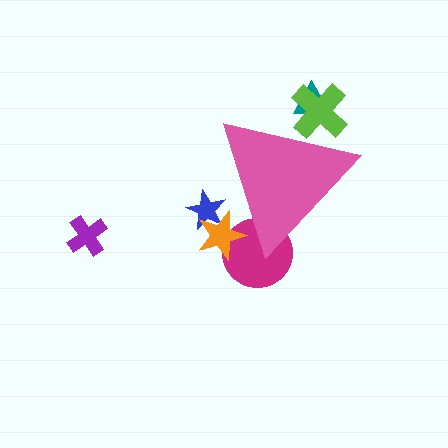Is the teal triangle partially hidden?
Yes, the teal triangle is partially hidden behind the pink triangle.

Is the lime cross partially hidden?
Yes, the lime cross is partially hidden behind the pink triangle.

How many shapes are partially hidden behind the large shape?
5 shapes are partially hidden.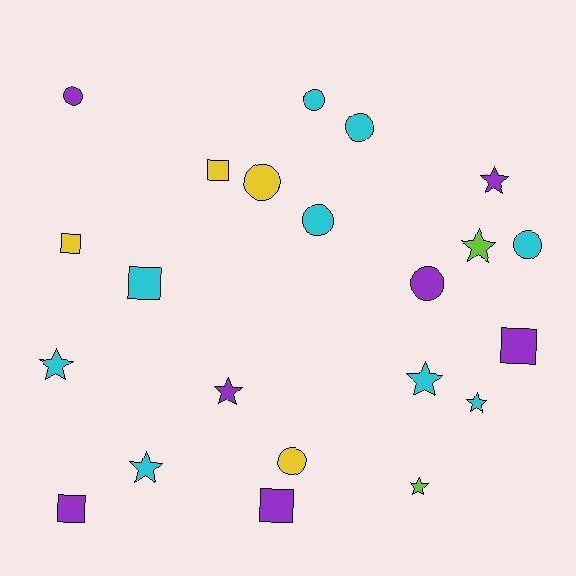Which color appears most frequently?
Cyan, with 9 objects.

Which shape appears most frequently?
Circle, with 8 objects.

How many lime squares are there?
There are no lime squares.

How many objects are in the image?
There are 22 objects.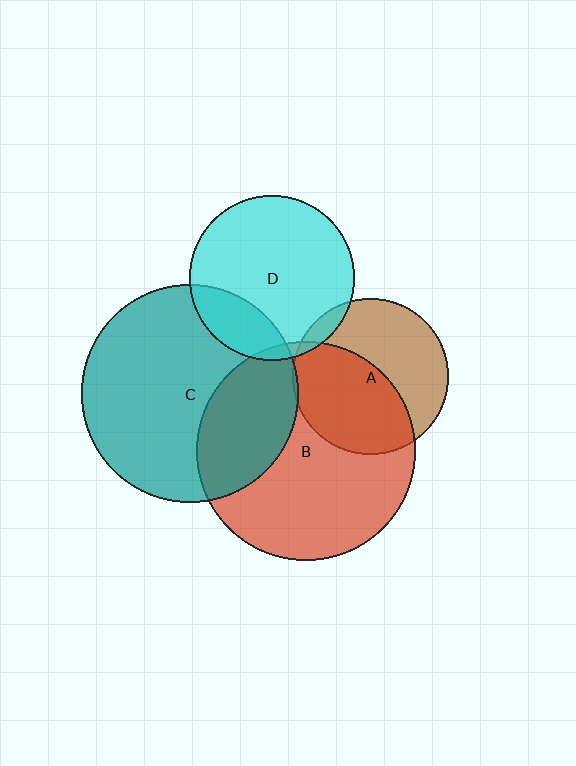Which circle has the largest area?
Circle B (red).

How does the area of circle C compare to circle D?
Approximately 1.7 times.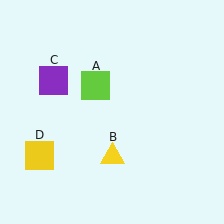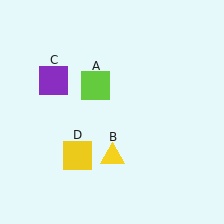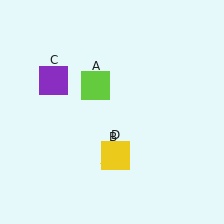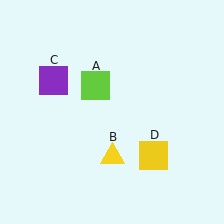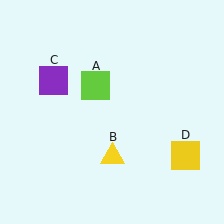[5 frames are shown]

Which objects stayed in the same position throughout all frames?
Lime square (object A) and yellow triangle (object B) and purple square (object C) remained stationary.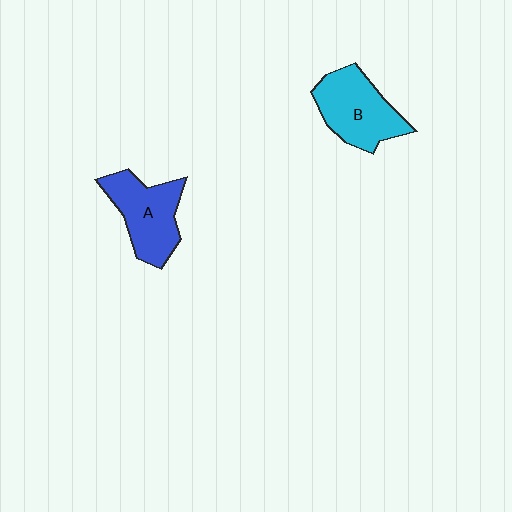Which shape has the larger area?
Shape B (cyan).